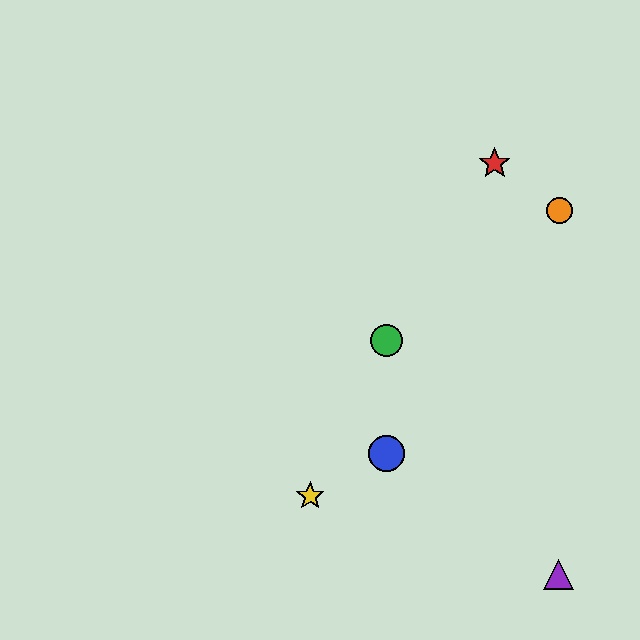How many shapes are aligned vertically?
2 shapes (the blue circle, the green circle) are aligned vertically.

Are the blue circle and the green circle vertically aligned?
Yes, both are at x≈387.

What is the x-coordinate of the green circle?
The green circle is at x≈387.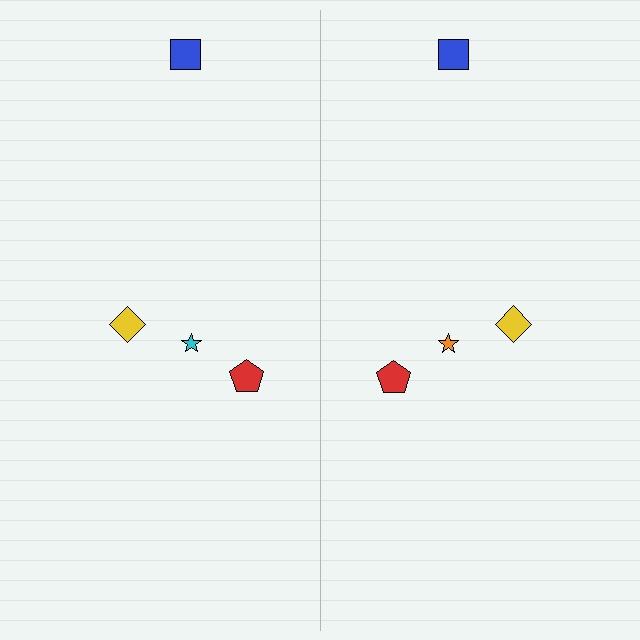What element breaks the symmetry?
The orange star on the right side breaks the symmetry — its mirror counterpart is cyan.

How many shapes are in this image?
There are 8 shapes in this image.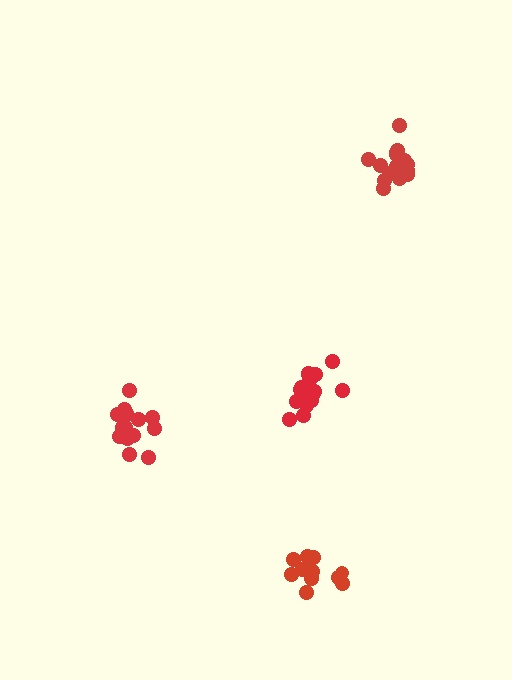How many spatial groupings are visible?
There are 4 spatial groupings.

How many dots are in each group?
Group 1: 12 dots, Group 2: 17 dots, Group 3: 17 dots, Group 4: 15 dots (61 total).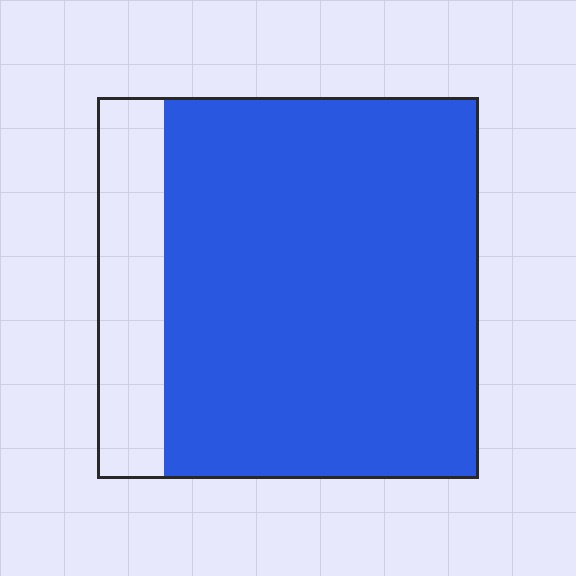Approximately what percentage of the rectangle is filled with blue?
Approximately 80%.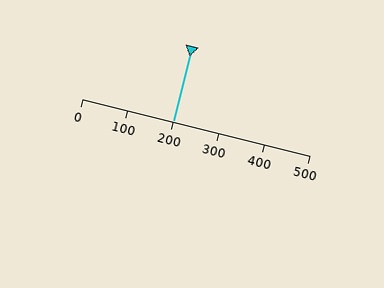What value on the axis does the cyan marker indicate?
The marker indicates approximately 200.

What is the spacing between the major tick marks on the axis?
The major ticks are spaced 100 apart.